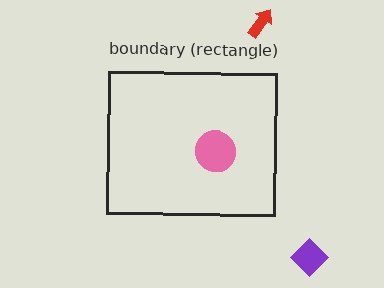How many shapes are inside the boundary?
1 inside, 2 outside.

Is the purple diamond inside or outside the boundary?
Outside.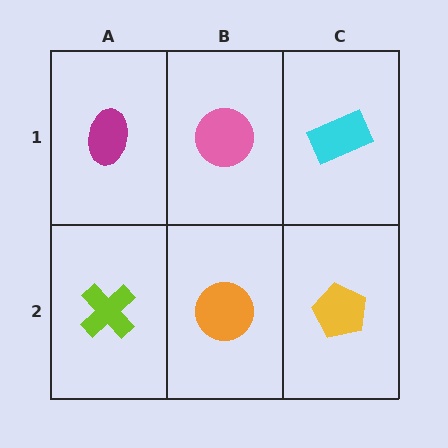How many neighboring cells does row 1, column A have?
2.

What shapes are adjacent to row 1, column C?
A yellow pentagon (row 2, column C), a pink circle (row 1, column B).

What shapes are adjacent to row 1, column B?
An orange circle (row 2, column B), a magenta ellipse (row 1, column A), a cyan rectangle (row 1, column C).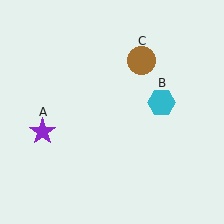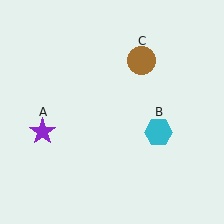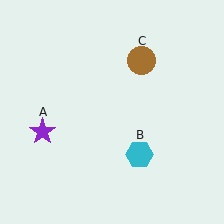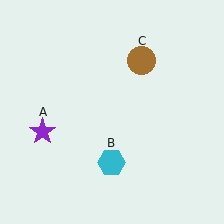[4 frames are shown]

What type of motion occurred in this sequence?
The cyan hexagon (object B) rotated clockwise around the center of the scene.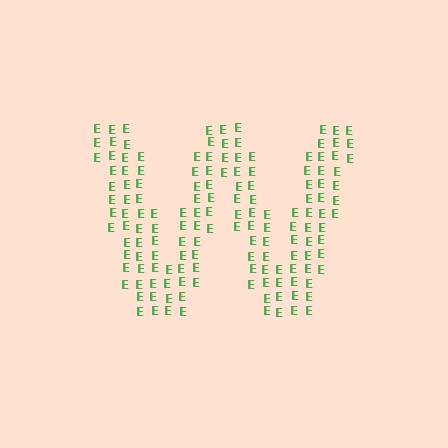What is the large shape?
The large shape is the letter W.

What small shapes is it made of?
It is made of small letter E's.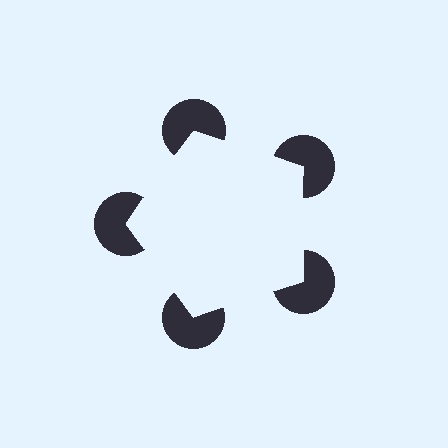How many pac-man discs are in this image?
There are 5 — one at each vertex of the illusory pentagon.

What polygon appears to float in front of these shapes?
An illusory pentagon — its edges are inferred from the aligned wedge cuts in the pac-man discs, not physically drawn.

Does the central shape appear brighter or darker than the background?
It typically appears slightly brighter than the background, even though no actual brightness change is drawn.